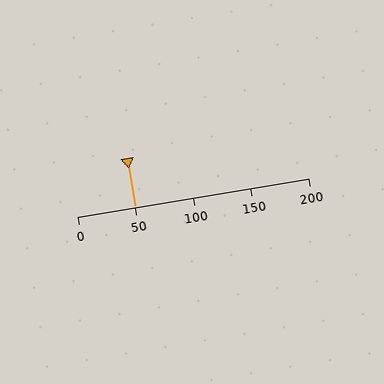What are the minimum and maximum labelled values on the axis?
The axis runs from 0 to 200.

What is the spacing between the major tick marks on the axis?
The major ticks are spaced 50 apart.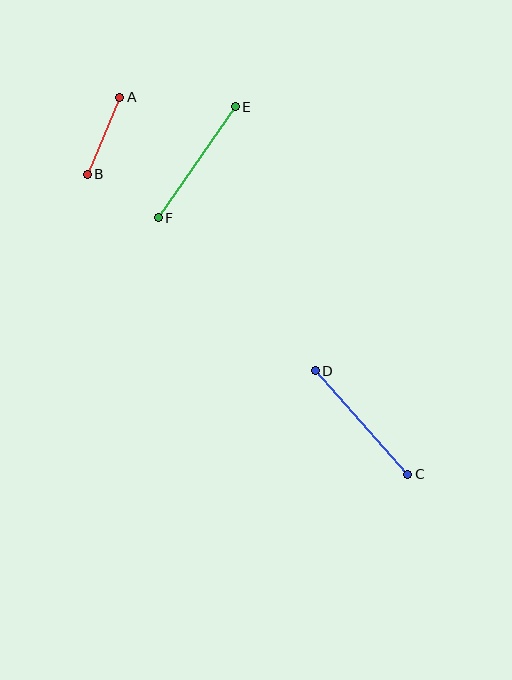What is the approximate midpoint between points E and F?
The midpoint is at approximately (197, 162) pixels.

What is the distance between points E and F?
The distance is approximately 135 pixels.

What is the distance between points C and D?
The distance is approximately 139 pixels.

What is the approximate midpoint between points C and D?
The midpoint is at approximately (362, 422) pixels.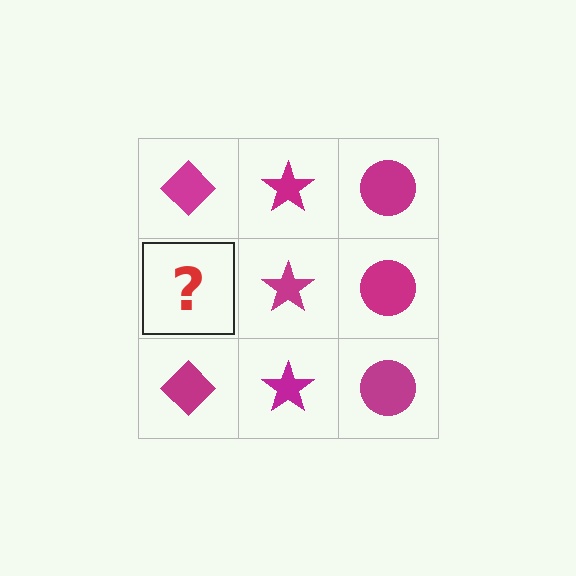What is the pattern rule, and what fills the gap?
The rule is that each column has a consistent shape. The gap should be filled with a magenta diamond.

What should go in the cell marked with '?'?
The missing cell should contain a magenta diamond.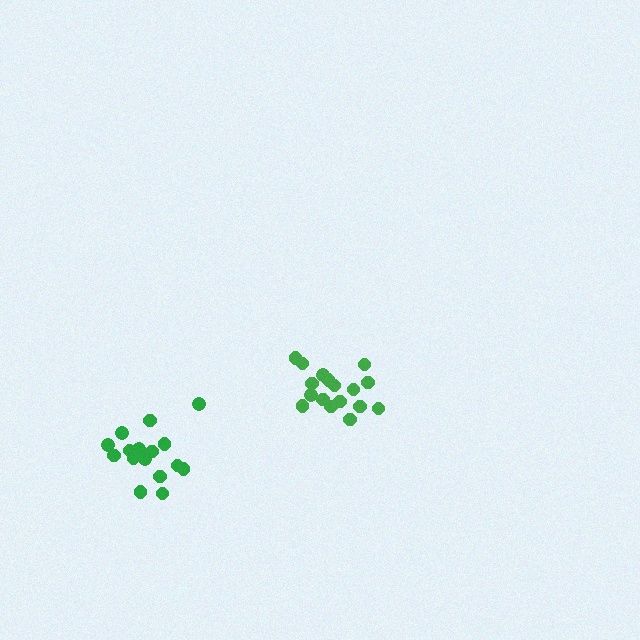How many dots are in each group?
Group 1: 17 dots, Group 2: 17 dots (34 total).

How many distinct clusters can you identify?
There are 2 distinct clusters.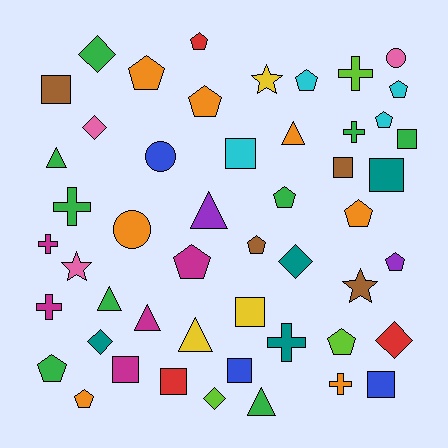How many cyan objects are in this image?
There are 4 cyan objects.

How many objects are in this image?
There are 50 objects.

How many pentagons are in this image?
There are 14 pentagons.